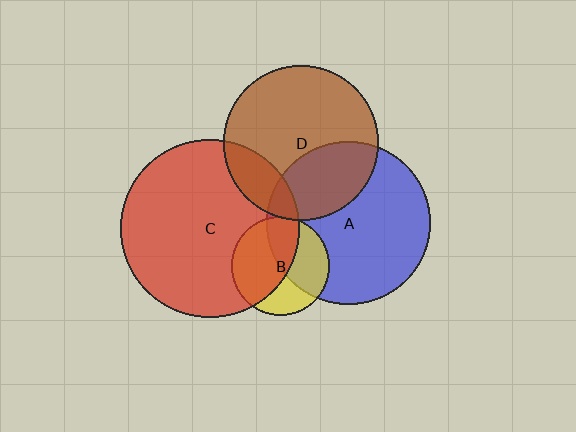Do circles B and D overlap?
Yes.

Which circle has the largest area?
Circle C (red).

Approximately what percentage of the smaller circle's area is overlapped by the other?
Approximately 5%.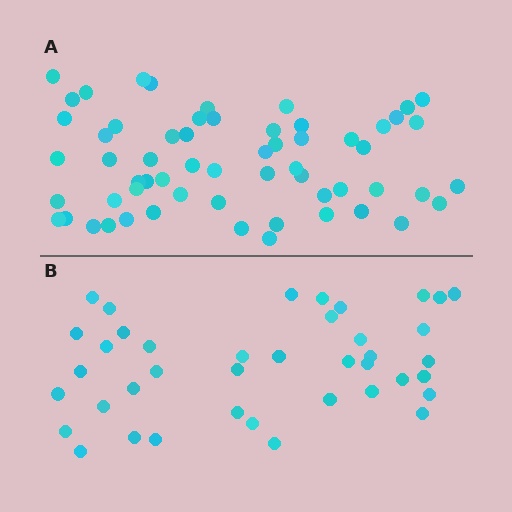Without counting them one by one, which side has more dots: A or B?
Region A (the top region) has more dots.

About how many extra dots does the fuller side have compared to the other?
Region A has approximately 20 more dots than region B.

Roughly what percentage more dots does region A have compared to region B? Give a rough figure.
About 50% more.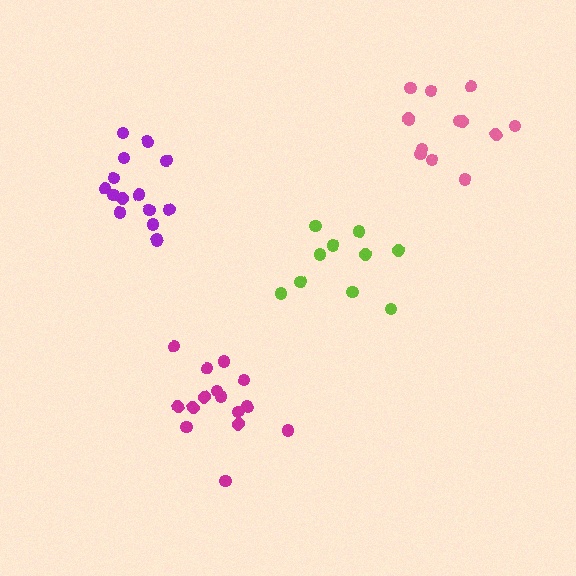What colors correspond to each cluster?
The clusters are colored: purple, lime, pink, magenta.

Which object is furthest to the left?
The purple cluster is leftmost.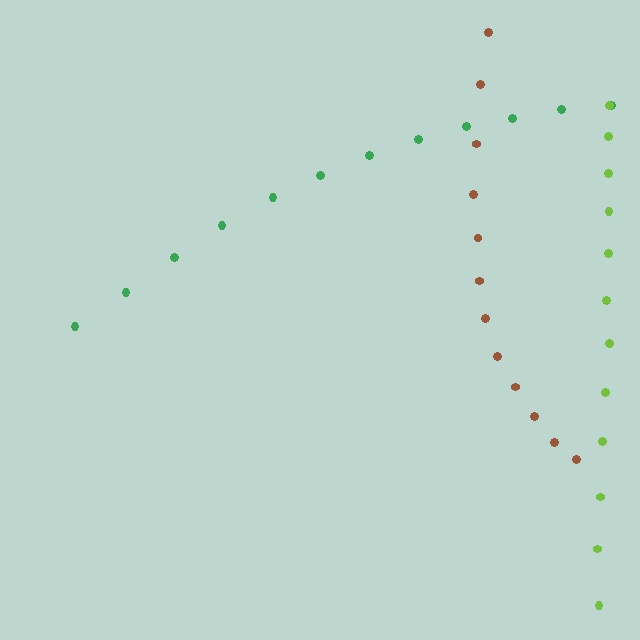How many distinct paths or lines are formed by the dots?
There are 3 distinct paths.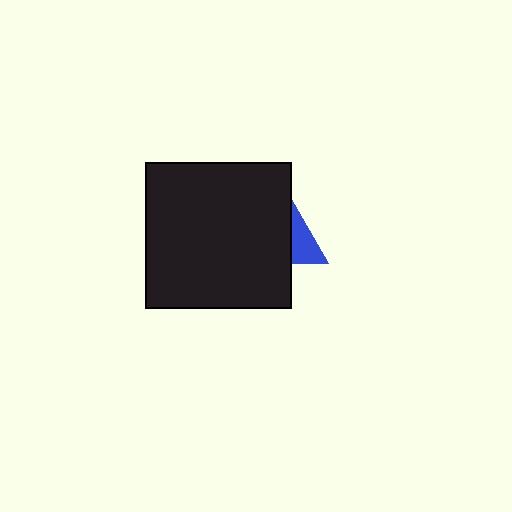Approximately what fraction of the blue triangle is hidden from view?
Roughly 66% of the blue triangle is hidden behind the black square.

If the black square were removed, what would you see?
You would see the complete blue triangle.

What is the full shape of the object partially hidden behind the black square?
The partially hidden object is a blue triangle.